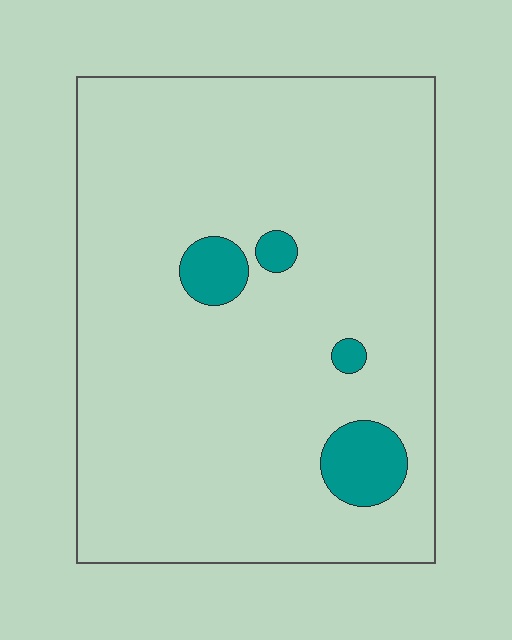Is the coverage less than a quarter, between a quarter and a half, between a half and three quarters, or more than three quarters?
Less than a quarter.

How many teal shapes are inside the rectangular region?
4.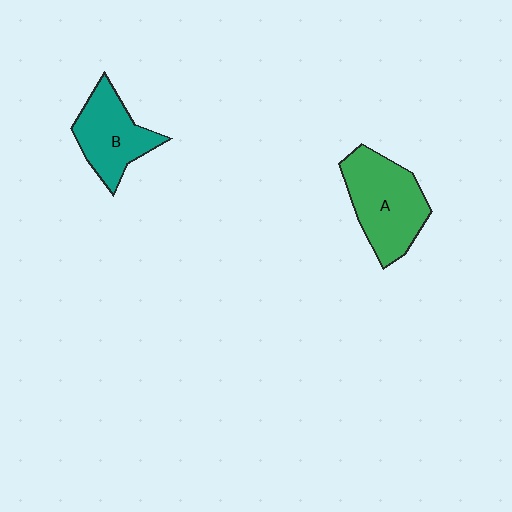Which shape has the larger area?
Shape A (green).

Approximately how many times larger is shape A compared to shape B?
Approximately 1.3 times.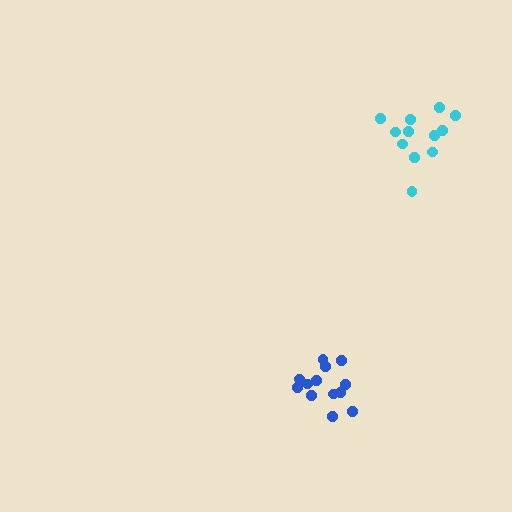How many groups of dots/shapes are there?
There are 2 groups.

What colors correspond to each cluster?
The clusters are colored: cyan, blue.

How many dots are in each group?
Group 1: 12 dots, Group 2: 13 dots (25 total).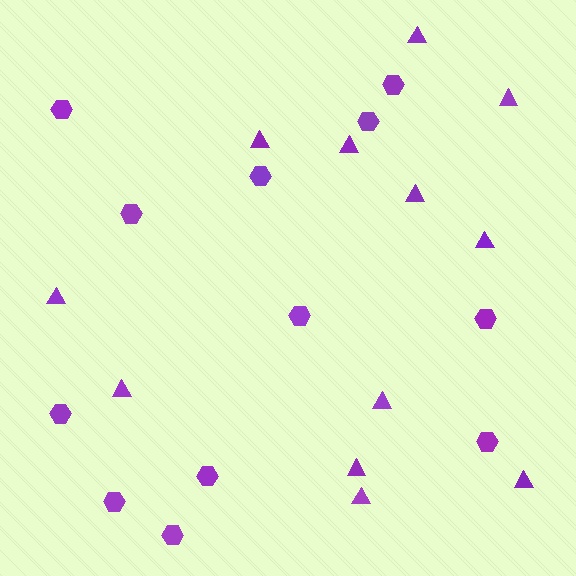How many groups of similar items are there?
There are 2 groups: one group of hexagons (12) and one group of triangles (12).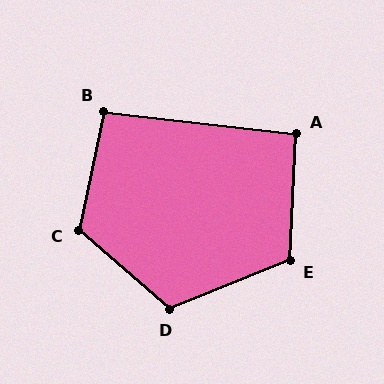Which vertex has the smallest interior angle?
A, at approximately 94 degrees.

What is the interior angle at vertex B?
Approximately 95 degrees (obtuse).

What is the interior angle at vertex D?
Approximately 117 degrees (obtuse).